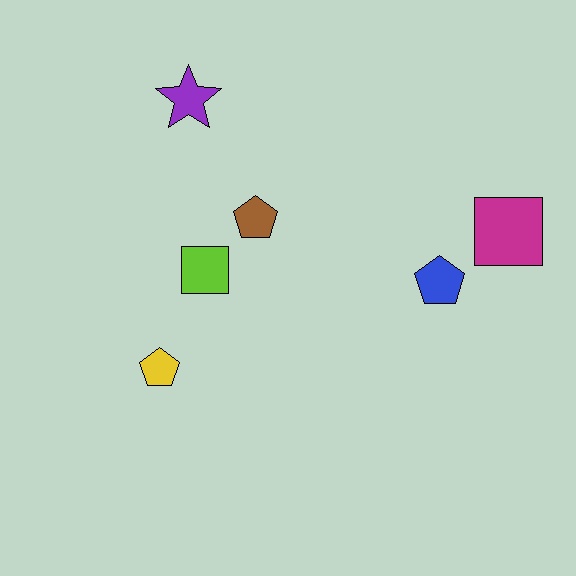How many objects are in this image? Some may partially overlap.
There are 6 objects.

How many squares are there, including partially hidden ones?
There are 2 squares.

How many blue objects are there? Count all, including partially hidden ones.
There is 1 blue object.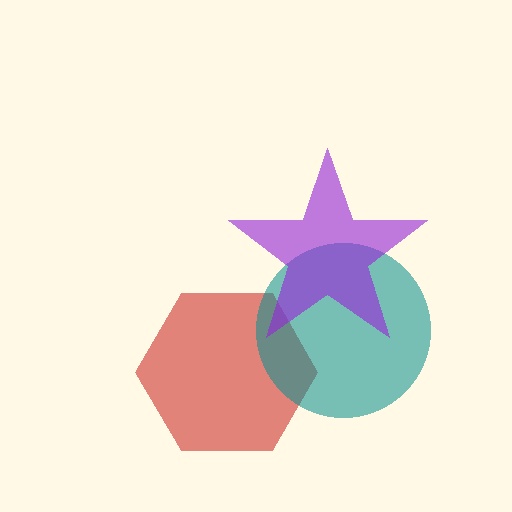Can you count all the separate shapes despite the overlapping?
Yes, there are 3 separate shapes.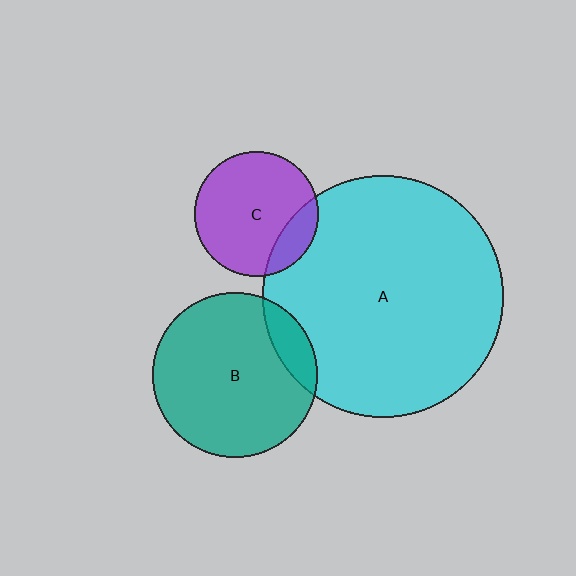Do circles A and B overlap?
Yes.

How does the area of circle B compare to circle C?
Approximately 1.8 times.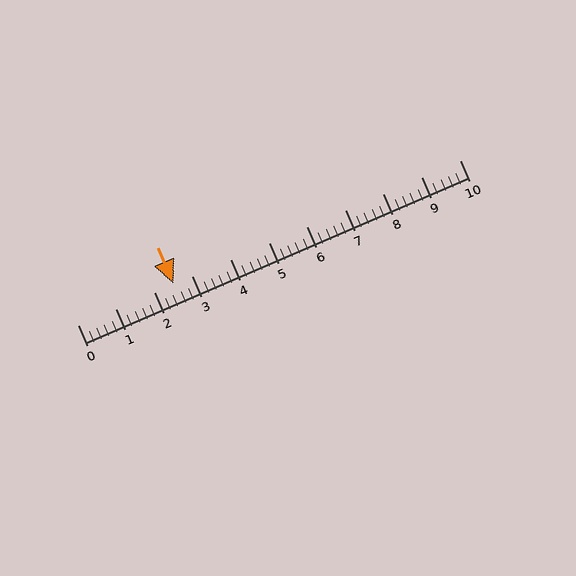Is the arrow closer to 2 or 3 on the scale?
The arrow is closer to 3.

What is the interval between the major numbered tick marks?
The major tick marks are spaced 1 units apart.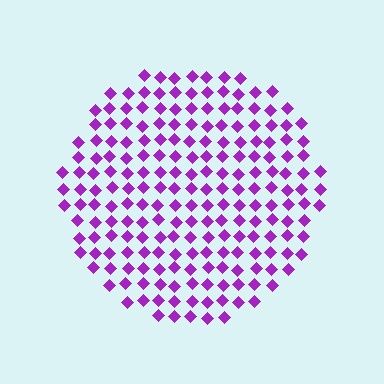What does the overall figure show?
The overall figure shows a circle.